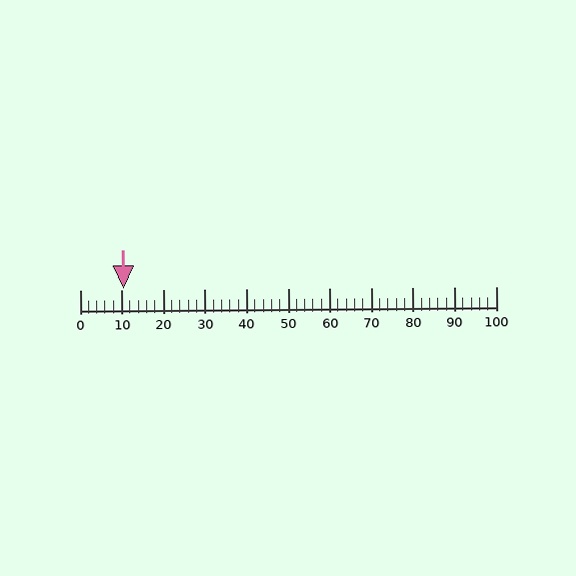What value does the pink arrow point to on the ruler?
The pink arrow points to approximately 10.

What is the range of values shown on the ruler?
The ruler shows values from 0 to 100.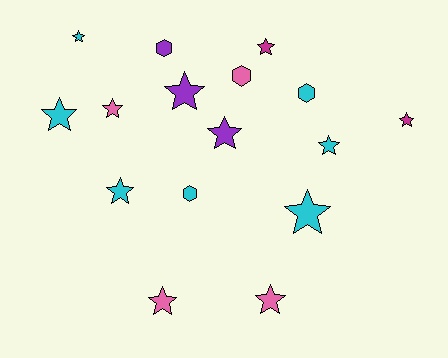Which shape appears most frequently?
Star, with 12 objects.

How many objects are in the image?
There are 16 objects.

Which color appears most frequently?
Cyan, with 7 objects.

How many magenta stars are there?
There are 2 magenta stars.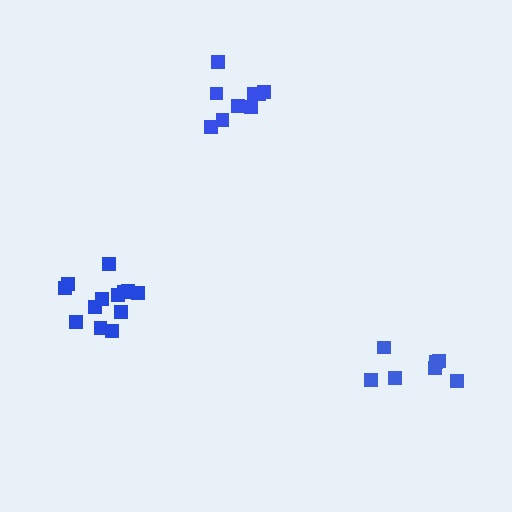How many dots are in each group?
Group 1: 13 dots, Group 2: 7 dots, Group 3: 9 dots (29 total).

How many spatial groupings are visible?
There are 3 spatial groupings.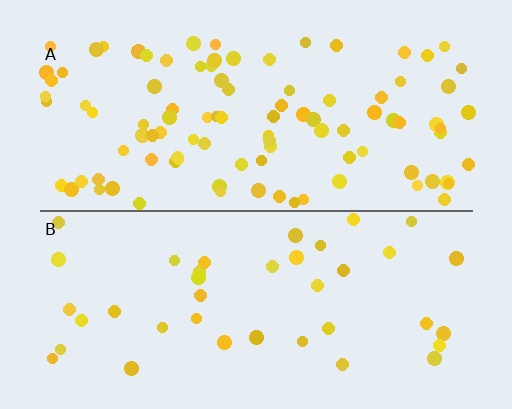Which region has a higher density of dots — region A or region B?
A (the top).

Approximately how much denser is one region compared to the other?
Approximately 2.5× — region A over region B.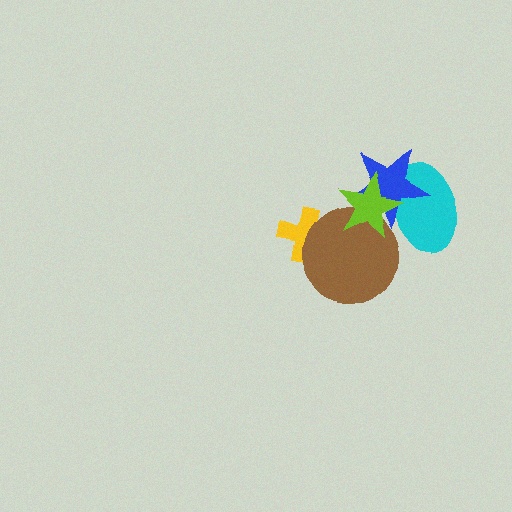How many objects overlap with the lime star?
3 objects overlap with the lime star.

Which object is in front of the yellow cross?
The brown circle is in front of the yellow cross.